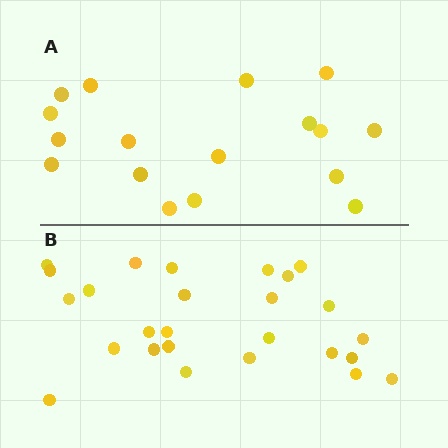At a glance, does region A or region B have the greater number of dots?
Region B (the bottom region) has more dots.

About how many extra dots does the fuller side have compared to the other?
Region B has roughly 8 or so more dots than region A.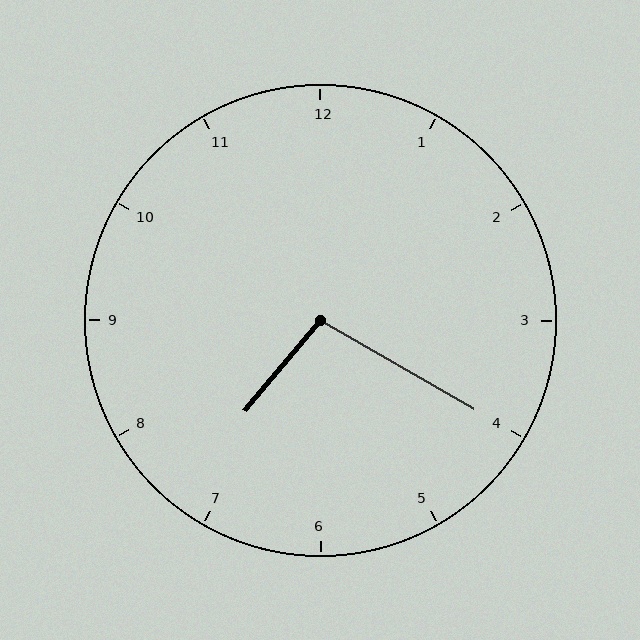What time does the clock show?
7:20.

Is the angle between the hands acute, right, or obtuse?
It is obtuse.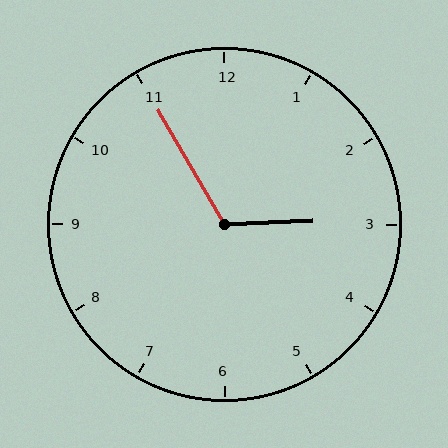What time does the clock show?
2:55.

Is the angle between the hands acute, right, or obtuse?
It is obtuse.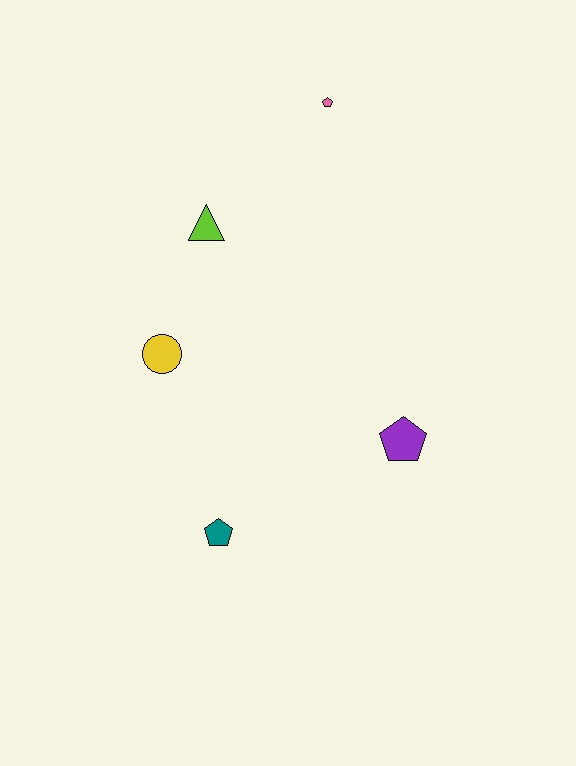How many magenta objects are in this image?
There are no magenta objects.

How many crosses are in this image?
There are no crosses.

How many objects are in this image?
There are 5 objects.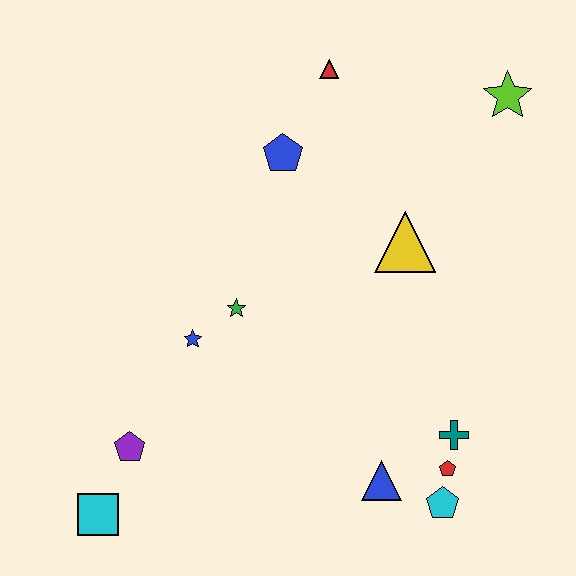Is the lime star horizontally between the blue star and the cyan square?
No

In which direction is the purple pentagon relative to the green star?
The purple pentagon is below the green star.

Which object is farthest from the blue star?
The lime star is farthest from the blue star.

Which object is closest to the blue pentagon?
The red triangle is closest to the blue pentagon.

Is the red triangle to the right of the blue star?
Yes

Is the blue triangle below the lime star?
Yes